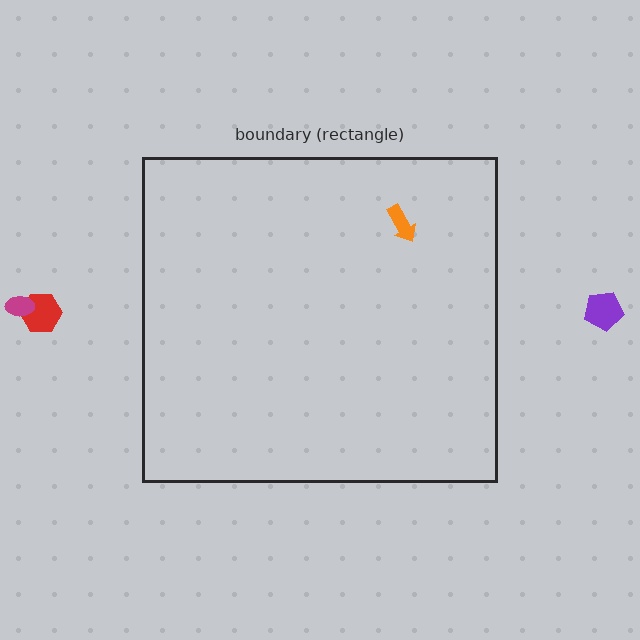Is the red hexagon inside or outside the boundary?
Outside.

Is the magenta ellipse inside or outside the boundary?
Outside.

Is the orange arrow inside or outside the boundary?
Inside.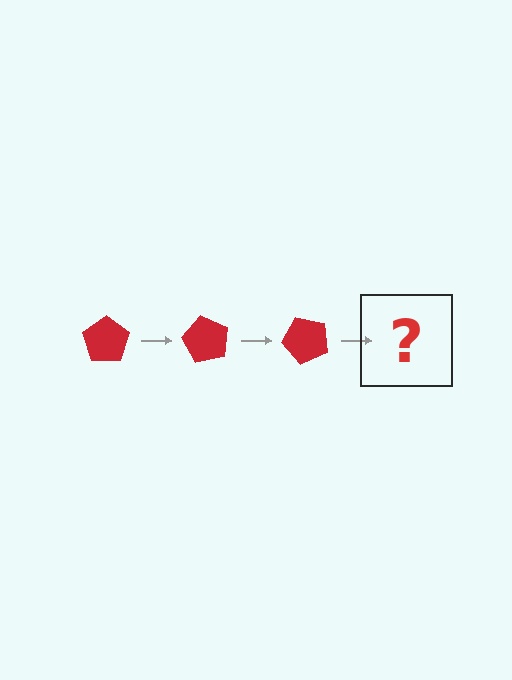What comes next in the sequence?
The next element should be a red pentagon rotated 180 degrees.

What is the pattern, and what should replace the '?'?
The pattern is that the pentagon rotates 60 degrees each step. The '?' should be a red pentagon rotated 180 degrees.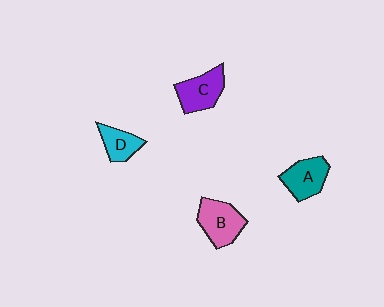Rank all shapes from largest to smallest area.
From largest to smallest: B (pink), C (purple), A (teal), D (cyan).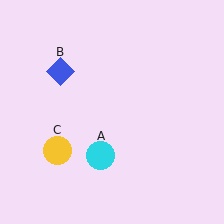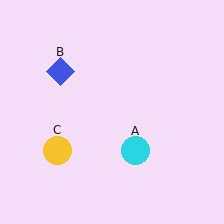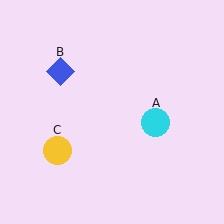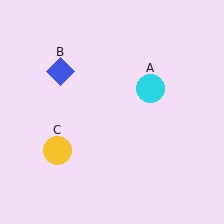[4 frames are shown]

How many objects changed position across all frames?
1 object changed position: cyan circle (object A).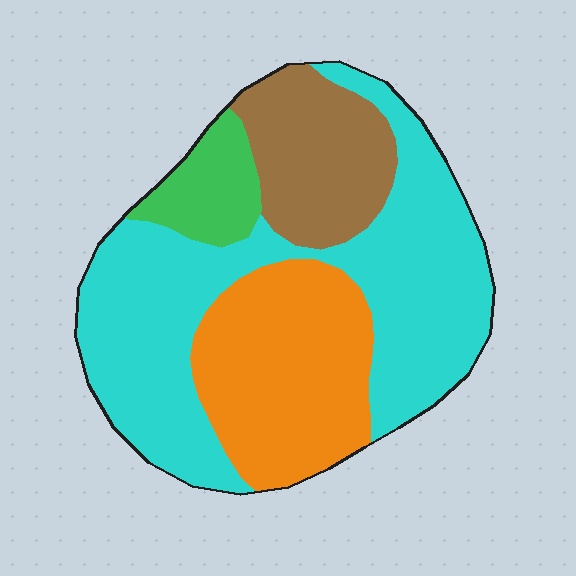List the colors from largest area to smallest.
From largest to smallest: cyan, orange, brown, green.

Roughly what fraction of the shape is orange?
Orange takes up between a quarter and a half of the shape.